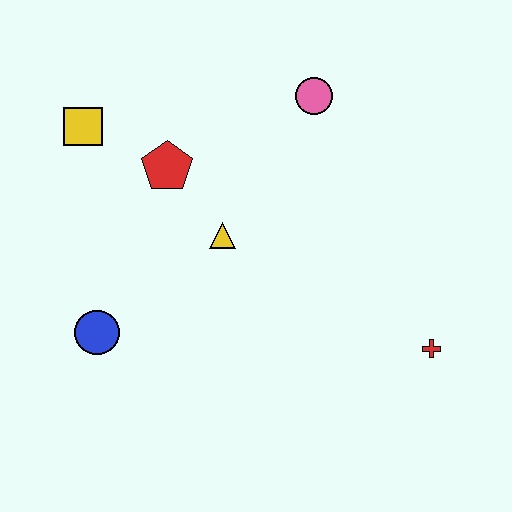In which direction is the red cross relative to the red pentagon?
The red cross is to the right of the red pentagon.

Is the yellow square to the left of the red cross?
Yes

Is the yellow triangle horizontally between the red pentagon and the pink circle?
Yes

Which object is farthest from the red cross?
The yellow square is farthest from the red cross.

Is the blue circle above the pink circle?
No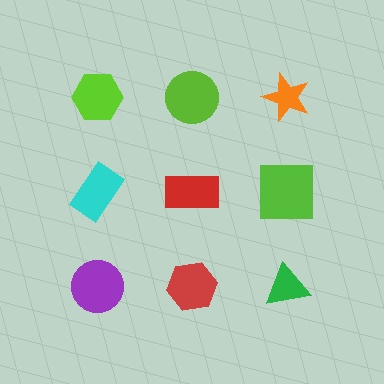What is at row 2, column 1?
A cyan rectangle.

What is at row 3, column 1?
A purple circle.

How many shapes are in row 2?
3 shapes.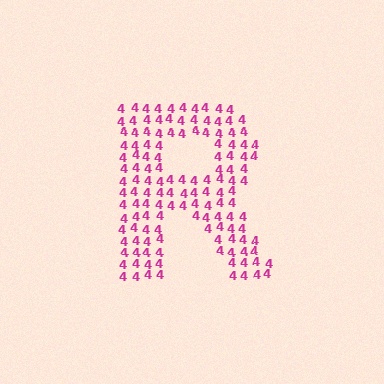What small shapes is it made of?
It is made of small digit 4's.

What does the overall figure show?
The overall figure shows the letter R.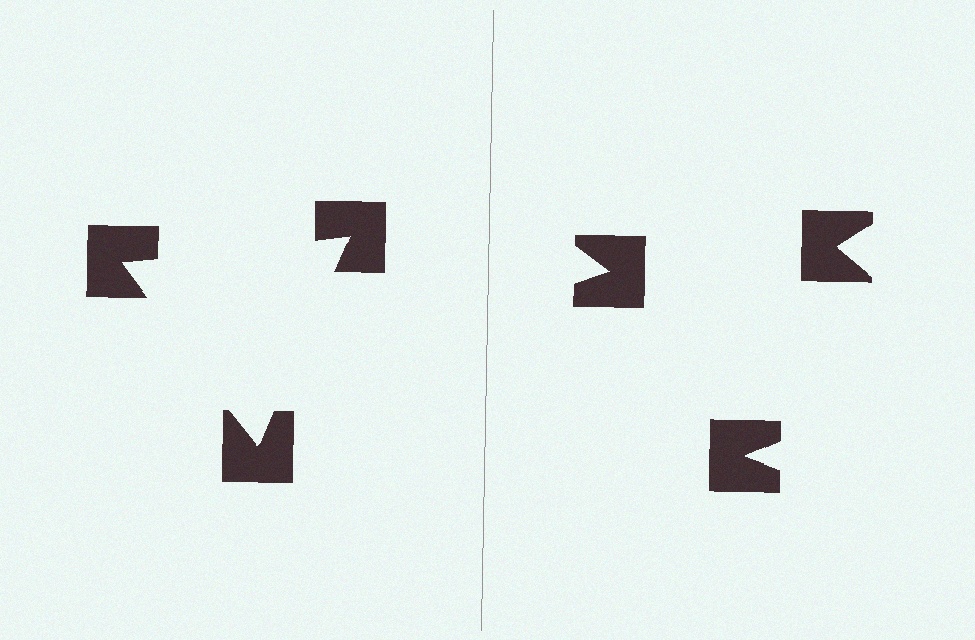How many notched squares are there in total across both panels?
6 — 3 on each side.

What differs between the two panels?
The notched squares are positioned identically on both sides; only the wedge orientations differ. On the left they align to a triangle; on the right they are misaligned.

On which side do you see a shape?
An illusory triangle appears on the left side. On the right side the wedge cuts are rotated, so no coherent shape forms.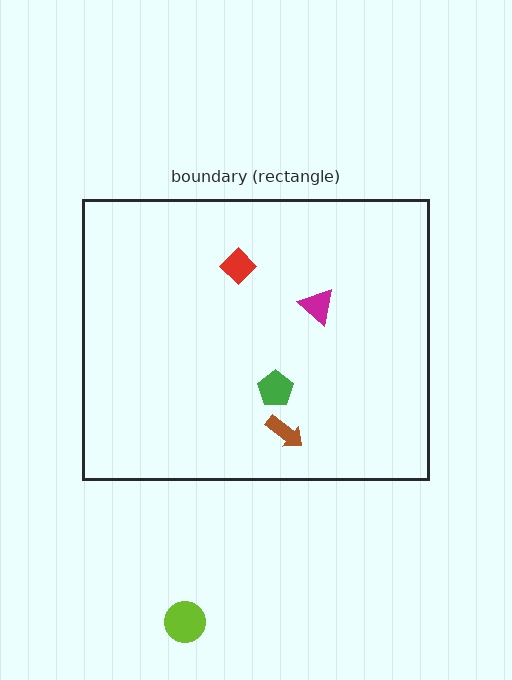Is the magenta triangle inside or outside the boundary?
Inside.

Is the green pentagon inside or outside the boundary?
Inside.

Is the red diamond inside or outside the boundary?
Inside.